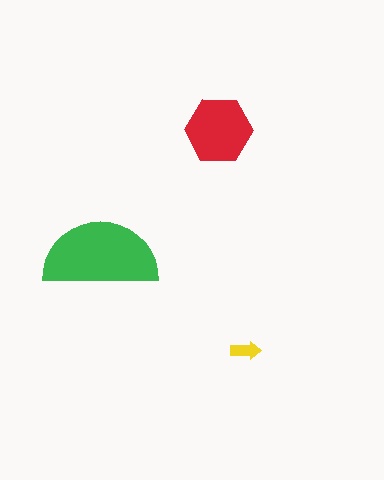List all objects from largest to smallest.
The green semicircle, the red hexagon, the yellow arrow.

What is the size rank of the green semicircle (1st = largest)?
1st.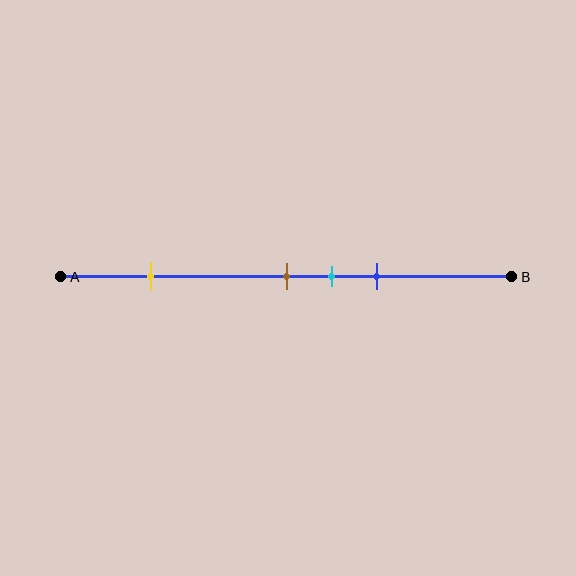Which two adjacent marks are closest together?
The brown and cyan marks are the closest adjacent pair.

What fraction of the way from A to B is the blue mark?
The blue mark is approximately 70% (0.7) of the way from A to B.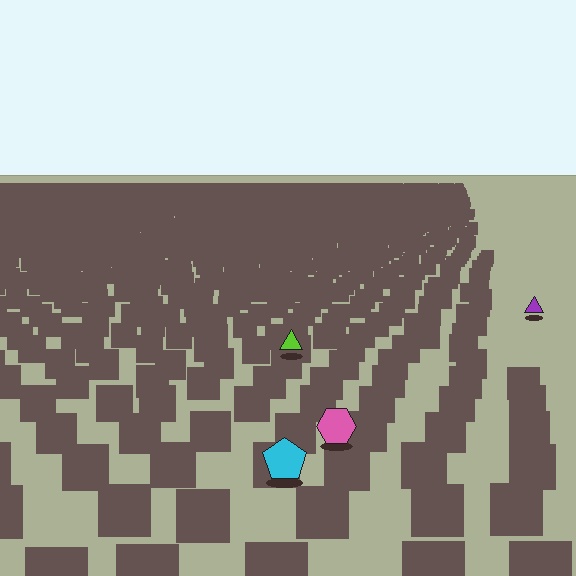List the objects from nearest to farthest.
From nearest to farthest: the cyan pentagon, the pink hexagon, the lime triangle, the purple triangle.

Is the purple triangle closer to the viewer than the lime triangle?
No. The lime triangle is closer — you can tell from the texture gradient: the ground texture is coarser near it.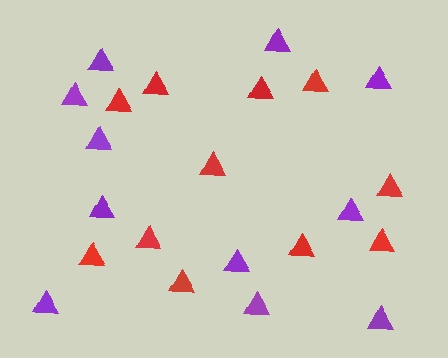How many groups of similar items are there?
There are 2 groups: one group of red triangles (11) and one group of purple triangles (11).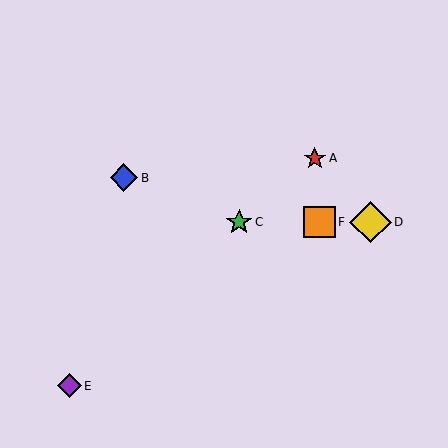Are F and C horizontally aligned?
Yes, both are at y≈222.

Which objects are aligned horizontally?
Objects C, D, F are aligned horizontally.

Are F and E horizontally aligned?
No, F is at y≈222 and E is at y≈386.